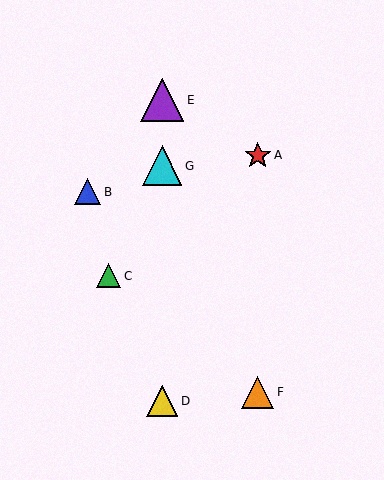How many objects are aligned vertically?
3 objects (D, E, G) are aligned vertically.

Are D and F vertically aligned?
No, D is at x≈162 and F is at x≈258.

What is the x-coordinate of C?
Object C is at x≈109.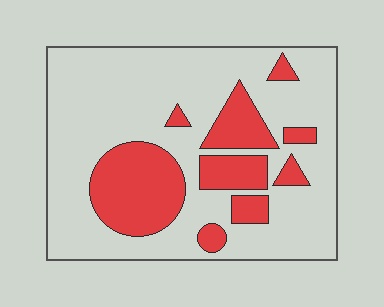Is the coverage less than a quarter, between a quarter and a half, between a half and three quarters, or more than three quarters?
Between a quarter and a half.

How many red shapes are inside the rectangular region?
9.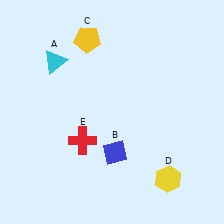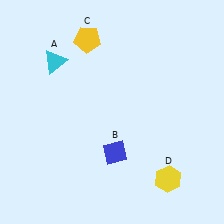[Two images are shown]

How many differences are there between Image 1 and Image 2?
There is 1 difference between the two images.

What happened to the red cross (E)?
The red cross (E) was removed in Image 2. It was in the bottom-left area of Image 1.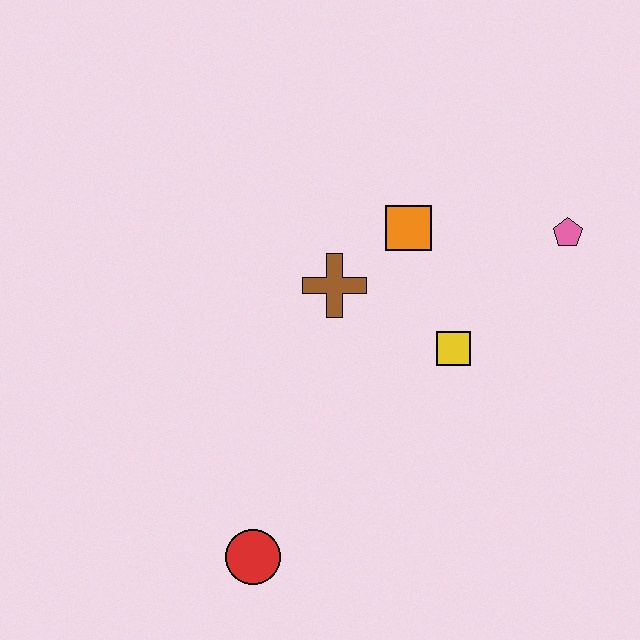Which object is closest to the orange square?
The brown cross is closest to the orange square.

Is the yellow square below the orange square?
Yes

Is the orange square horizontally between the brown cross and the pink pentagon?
Yes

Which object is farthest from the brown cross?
The red circle is farthest from the brown cross.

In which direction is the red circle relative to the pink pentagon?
The red circle is below the pink pentagon.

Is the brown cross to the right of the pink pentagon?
No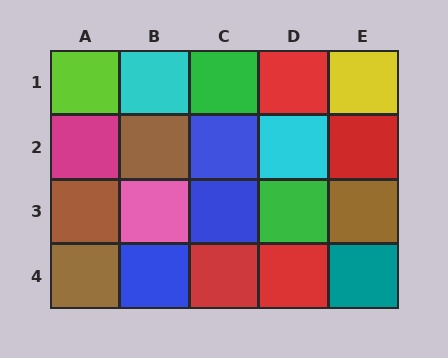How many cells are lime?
1 cell is lime.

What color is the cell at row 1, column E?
Yellow.